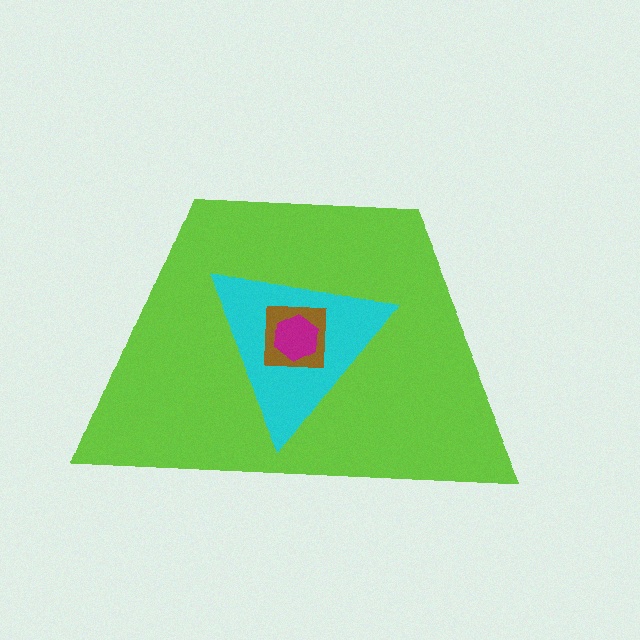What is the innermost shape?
The magenta hexagon.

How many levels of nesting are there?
4.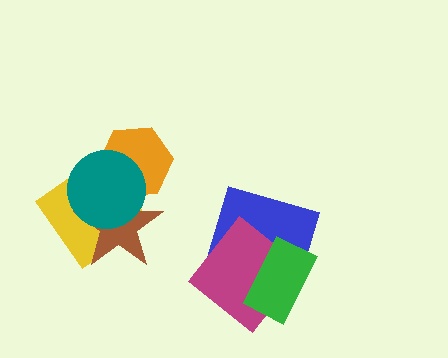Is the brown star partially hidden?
Yes, it is partially covered by another shape.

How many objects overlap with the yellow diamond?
3 objects overlap with the yellow diamond.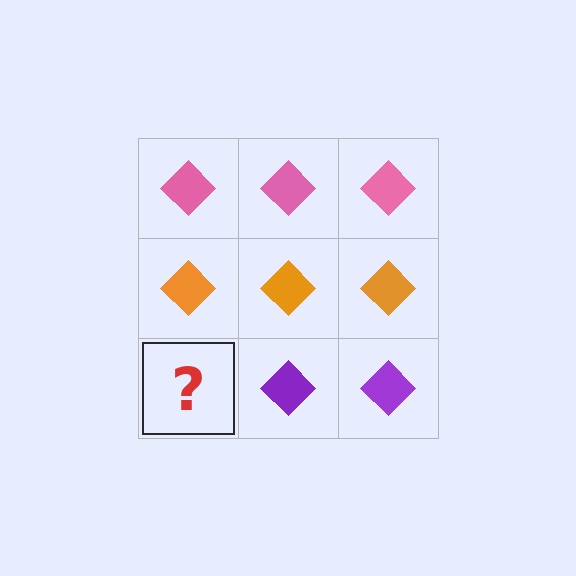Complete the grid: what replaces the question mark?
The question mark should be replaced with a purple diamond.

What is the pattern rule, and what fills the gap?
The rule is that each row has a consistent color. The gap should be filled with a purple diamond.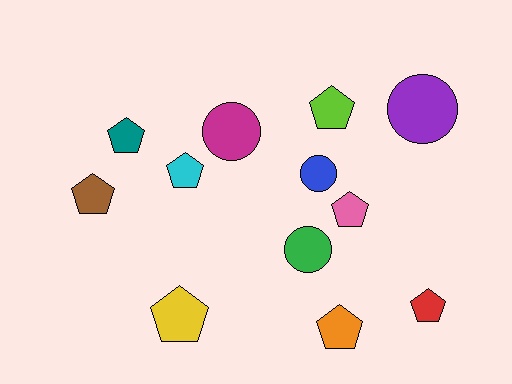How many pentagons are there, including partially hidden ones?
There are 8 pentagons.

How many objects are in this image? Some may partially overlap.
There are 12 objects.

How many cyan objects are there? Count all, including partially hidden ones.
There is 1 cyan object.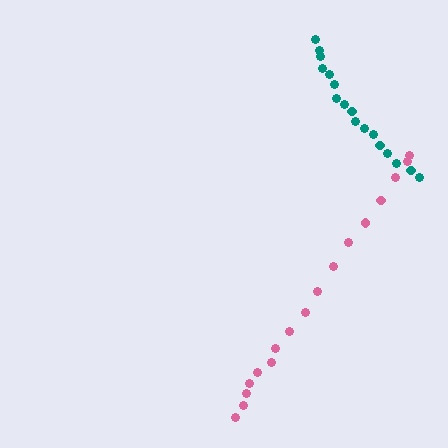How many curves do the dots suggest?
There are 2 distinct paths.